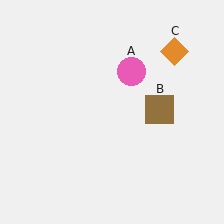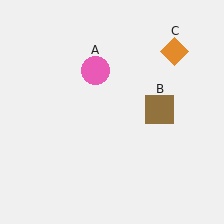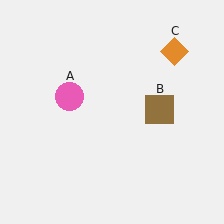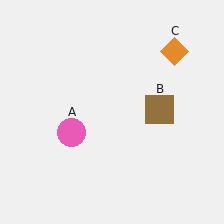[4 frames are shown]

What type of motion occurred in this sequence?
The pink circle (object A) rotated counterclockwise around the center of the scene.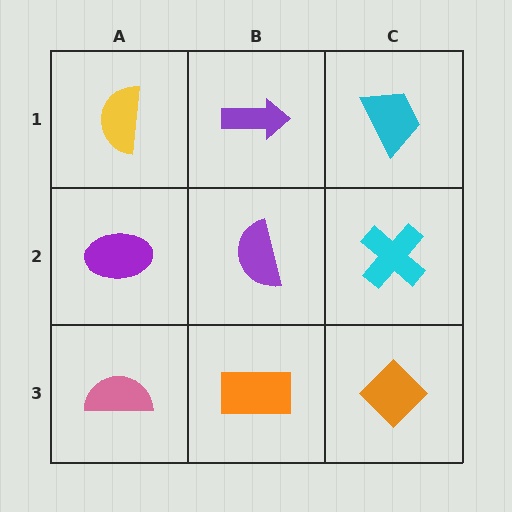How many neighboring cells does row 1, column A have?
2.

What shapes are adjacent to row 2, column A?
A yellow semicircle (row 1, column A), a pink semicircle (row 3, column A), a purple semicircle (row 2, column B).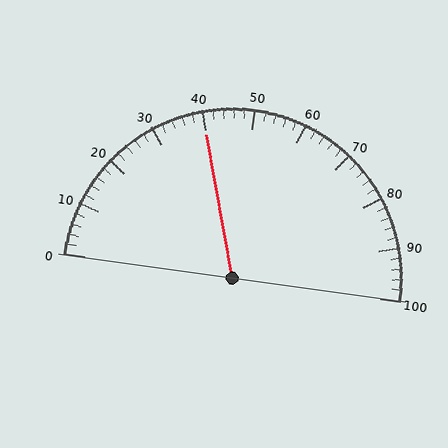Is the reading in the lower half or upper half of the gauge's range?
The reading is in the lower half of the range (0 to 100).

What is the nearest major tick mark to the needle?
The nearest major tick mark is 40.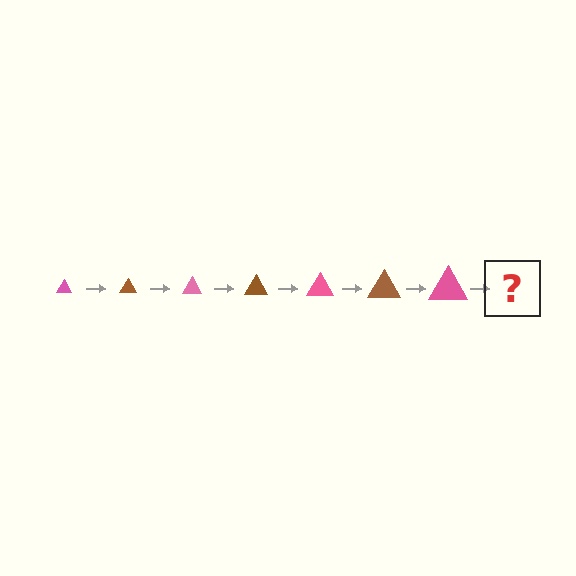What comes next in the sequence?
The next element should be a brown triangle, larger than the previous one.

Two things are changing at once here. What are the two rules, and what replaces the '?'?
The two rules are that the triangle grows larger each step and the color cycles through pink and brown. The '?' should be a brown triangle, larger than the previous one.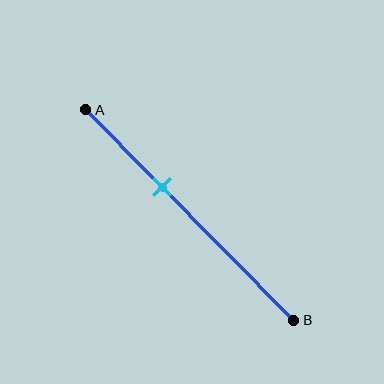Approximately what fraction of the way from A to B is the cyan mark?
The cyan mark is approximately 35% of the way from A to B.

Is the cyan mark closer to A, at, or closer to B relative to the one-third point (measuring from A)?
The cyan mark is closer to point B than the one-third point of segment AB.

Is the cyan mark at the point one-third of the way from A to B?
No, the mark is at about 35% from A, not at the 33% one-third point.